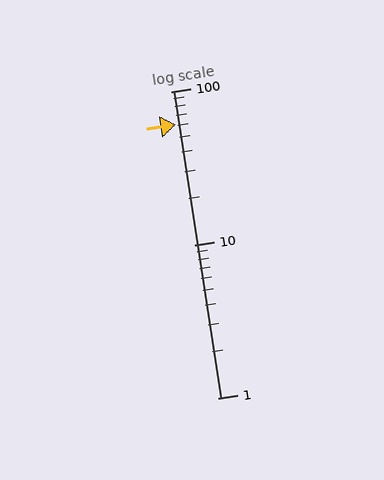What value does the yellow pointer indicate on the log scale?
The pointer indicates approximately 61.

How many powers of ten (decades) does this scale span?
The scale spans 2 decades, from 1 to 100.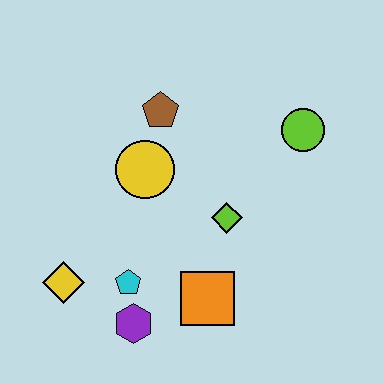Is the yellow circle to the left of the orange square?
Yes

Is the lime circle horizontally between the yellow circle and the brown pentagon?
No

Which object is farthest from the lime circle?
The yellow diamond is farthest from the lime circle.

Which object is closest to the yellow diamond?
The cyan pentagon is closest to the yellow diamond.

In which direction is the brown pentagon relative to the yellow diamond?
The brown pentagon is above the yellow diamond.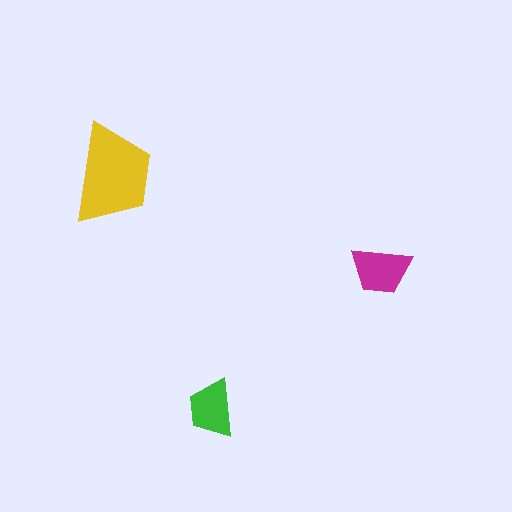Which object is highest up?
The yellow trapezoid is topmost.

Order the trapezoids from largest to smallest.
the yellow one, the magenta one, the green one.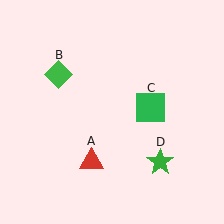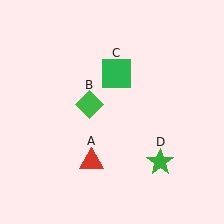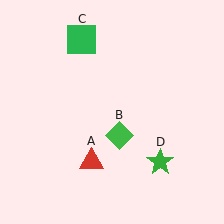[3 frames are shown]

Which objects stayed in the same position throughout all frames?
Red triangle (object A) and green star (object D) remained stationary.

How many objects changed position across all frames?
2 objects changed position: green diamond (object B), green square (object C).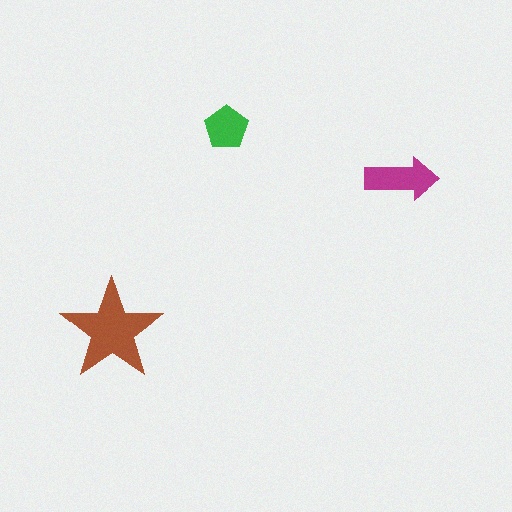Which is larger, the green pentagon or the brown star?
The brown star.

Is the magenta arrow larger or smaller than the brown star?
Smaller.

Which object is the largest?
The brown star.